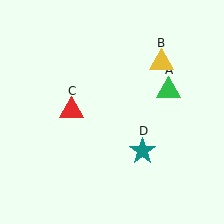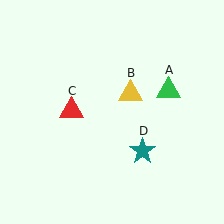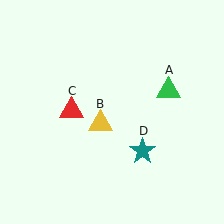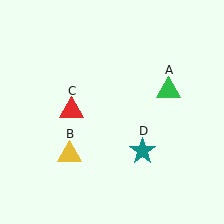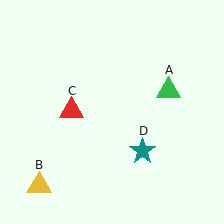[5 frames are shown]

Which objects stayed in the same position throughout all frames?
Green triangle (object A) and red triangle (object C) and teal star (object D) remained stationary.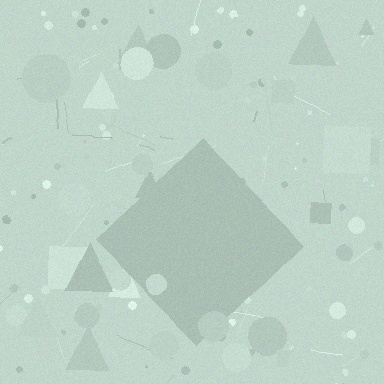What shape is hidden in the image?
A diamond is hidden in the image.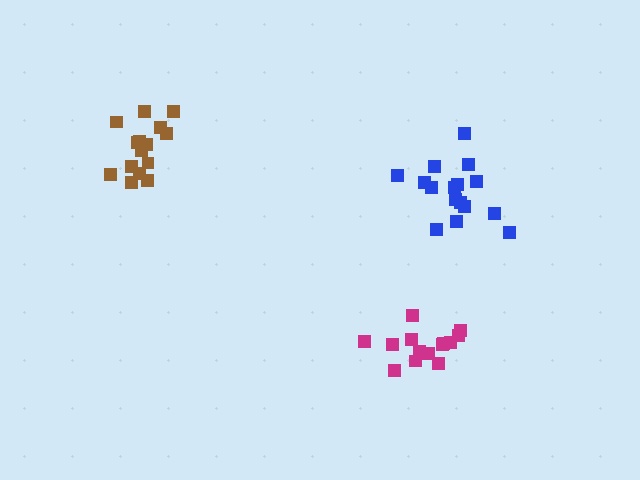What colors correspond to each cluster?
The clusters are colored: brown, blue, magenta.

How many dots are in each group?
Group 1: 15 dots, Group 2: 16 dots, Group 3: 14 dots (45 total).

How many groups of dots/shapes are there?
There are 3 groups.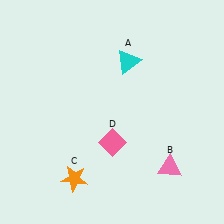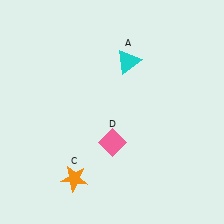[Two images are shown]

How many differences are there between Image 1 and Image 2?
There is 1 difference between the two images.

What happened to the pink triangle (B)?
The pink triangle (B) was removed in Image 2. It was in the bottom-right area of Image 1.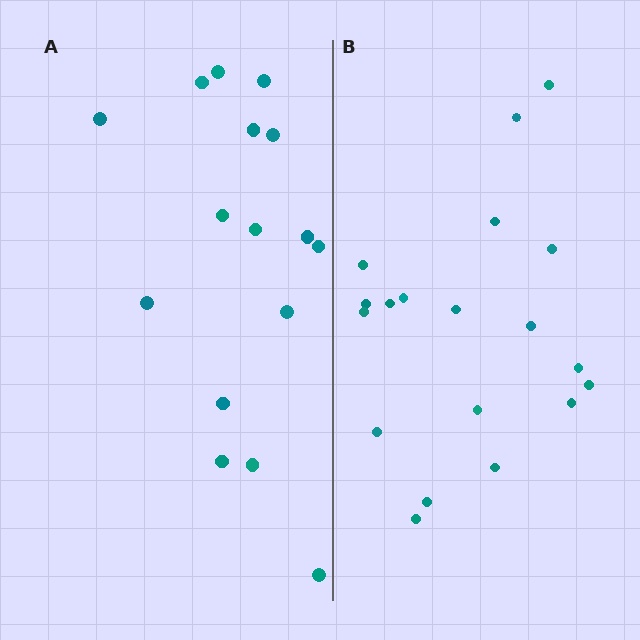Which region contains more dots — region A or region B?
Region B (the right region) has more dots.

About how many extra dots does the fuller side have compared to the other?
Region B has just a few more — roughly 2 or 3 more dots than region A.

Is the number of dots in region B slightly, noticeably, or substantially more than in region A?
Region B has only slightly more — the two regions are fairly close. The ratio is roughly 1.2 to 1.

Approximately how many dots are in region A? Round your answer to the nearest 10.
About 20 dots. (The exact count is 16, which rounds to 20.)